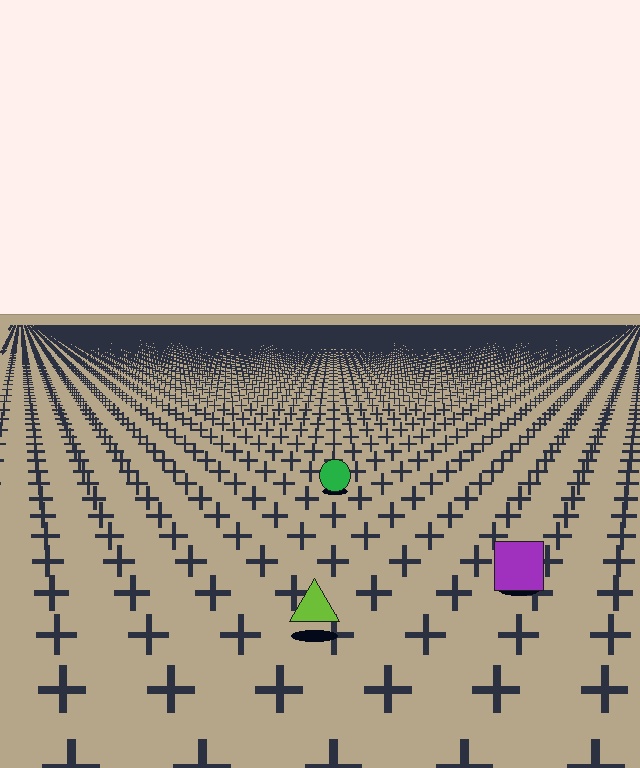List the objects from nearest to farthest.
From nearest to farthest: the lime triangle, the purple square, the green circle.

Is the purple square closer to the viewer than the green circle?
Yes. The purple square is closer — you can tell from the texture gradient: the ground texture is coarser near it.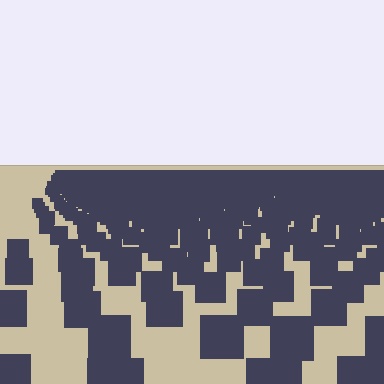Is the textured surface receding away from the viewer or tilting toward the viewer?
The surface is receding away from the viewer. Texture elements get smaller and denser toward the top.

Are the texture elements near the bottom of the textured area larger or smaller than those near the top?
Larger. Near the bottom, elements are closer to the viewer and appear at a bigger on-screen size.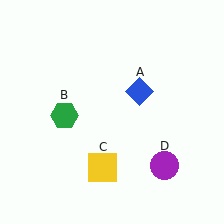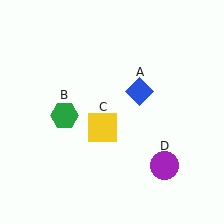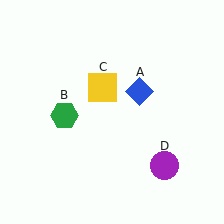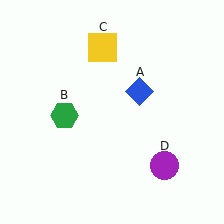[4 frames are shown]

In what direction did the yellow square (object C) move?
The yellow square (object C) moved up.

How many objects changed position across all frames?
1 object changed position: yellow square (object C).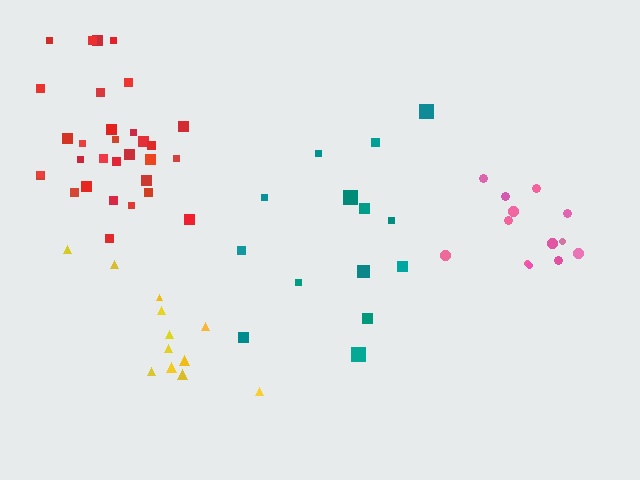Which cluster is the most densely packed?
Red.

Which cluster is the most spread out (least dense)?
Teal.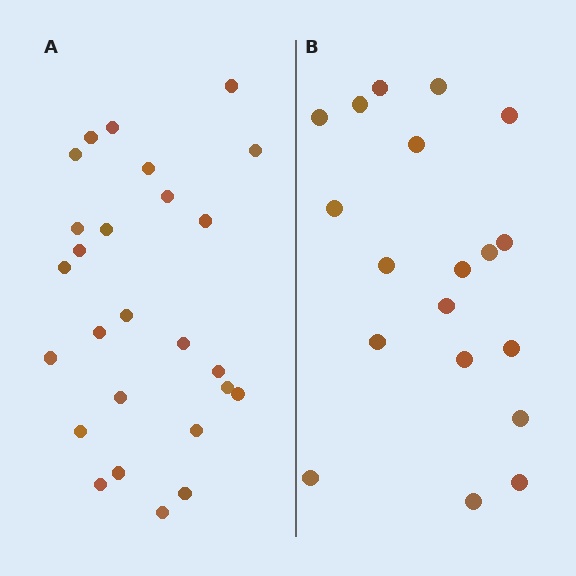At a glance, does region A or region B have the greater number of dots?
Region A (the left region) has more dots.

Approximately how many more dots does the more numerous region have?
Region A has roughly 8 or so more dots than region B.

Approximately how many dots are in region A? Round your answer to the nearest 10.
About 30 dots. (The exact count is 26, which rounds to 30.)